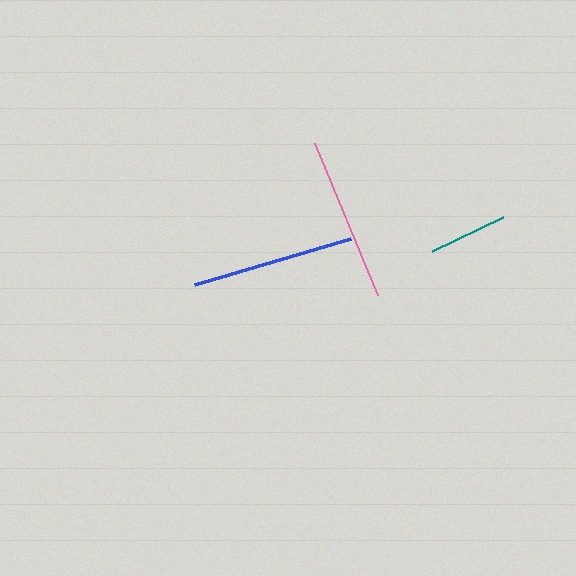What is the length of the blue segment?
The blue segment is approximately 163 pixels long.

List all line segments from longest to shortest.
From longest to shortest: pink, blue, teal.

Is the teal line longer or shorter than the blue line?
The blue line is longer than the teal line.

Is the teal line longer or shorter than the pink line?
The pink line is longer than the teal line.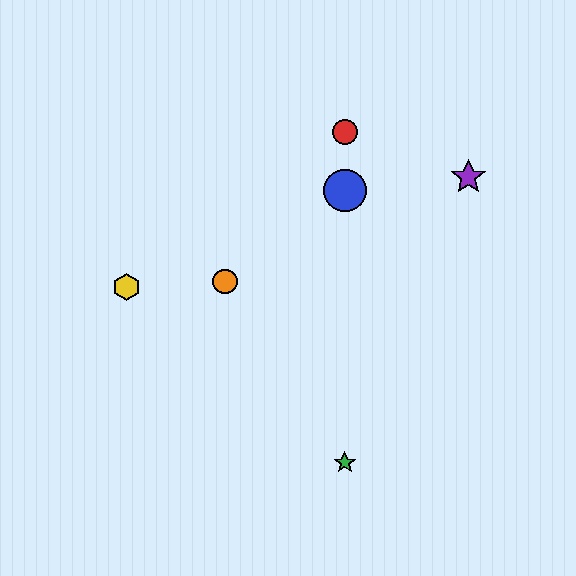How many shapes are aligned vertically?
3 shapes (the red circle, the blue circle, the green star) are aligned vertically.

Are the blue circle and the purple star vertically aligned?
No, the blue circle is at x≈345 and the purple star is at x≈468.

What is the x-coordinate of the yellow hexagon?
The yellow hexagon is at x≈127.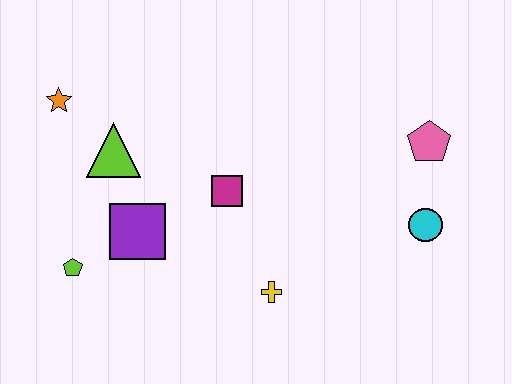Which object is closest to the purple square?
The lime pentagon is closest to the purple square.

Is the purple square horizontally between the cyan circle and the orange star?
Yes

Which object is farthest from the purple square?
The pink pentagon is farthest from the purple square.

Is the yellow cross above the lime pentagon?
No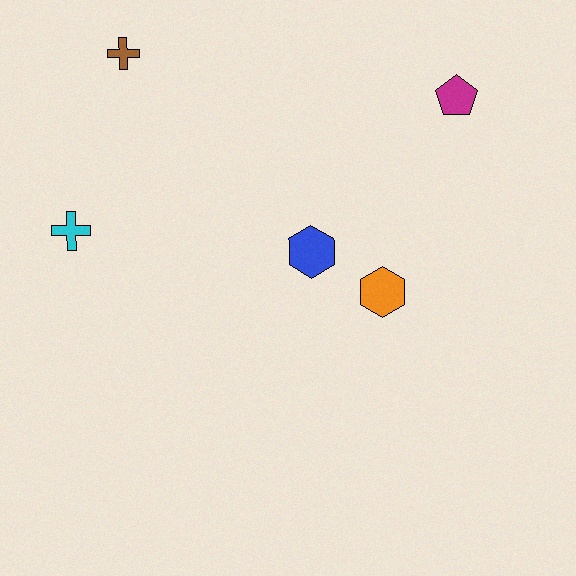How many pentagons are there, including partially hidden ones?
There is 1 pentagon.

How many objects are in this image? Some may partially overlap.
There are 5 objects.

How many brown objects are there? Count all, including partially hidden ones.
There is 1 brown object.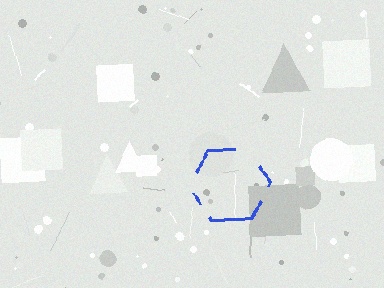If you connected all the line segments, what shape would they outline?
They would outline a hexagon.